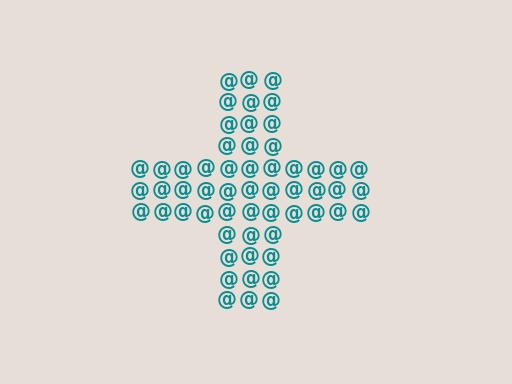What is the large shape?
The large shape is a cross.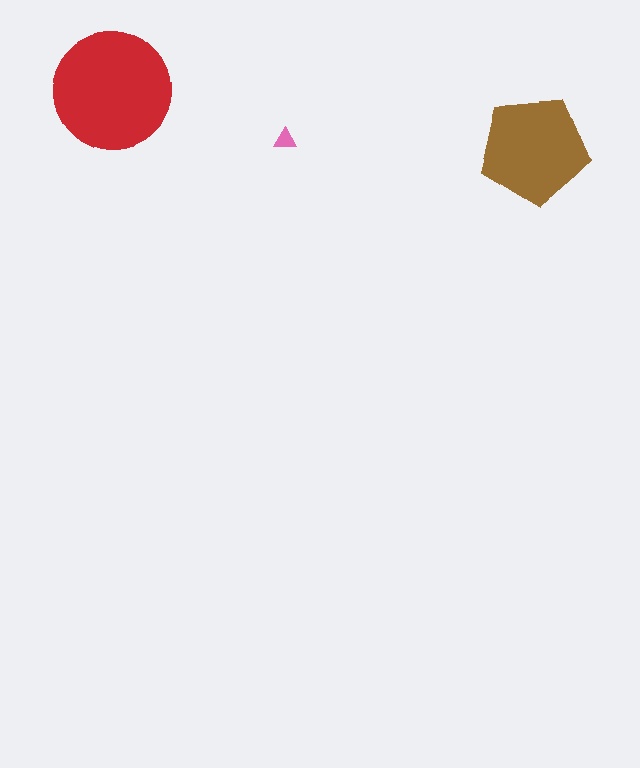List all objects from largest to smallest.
The red circle, the brown pentagon, the pink triangle.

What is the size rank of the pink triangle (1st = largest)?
3rd.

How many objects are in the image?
There are 3 objects in the image.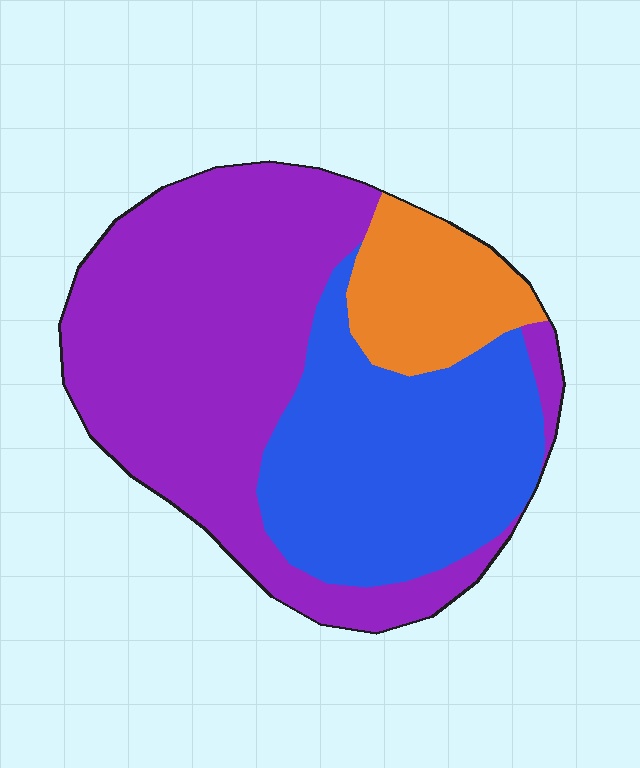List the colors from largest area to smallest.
From largest to smallest: purple, blue, orange.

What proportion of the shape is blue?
Blue covers about 35% of the shape.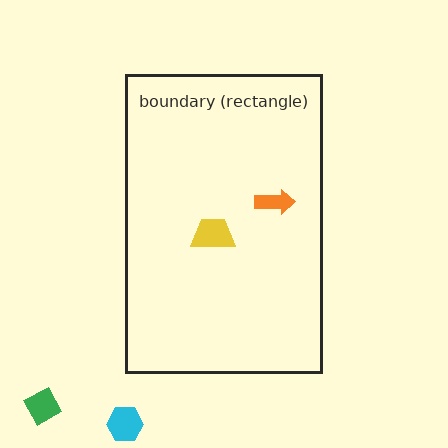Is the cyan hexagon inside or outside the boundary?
Outside.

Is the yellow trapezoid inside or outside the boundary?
Inside.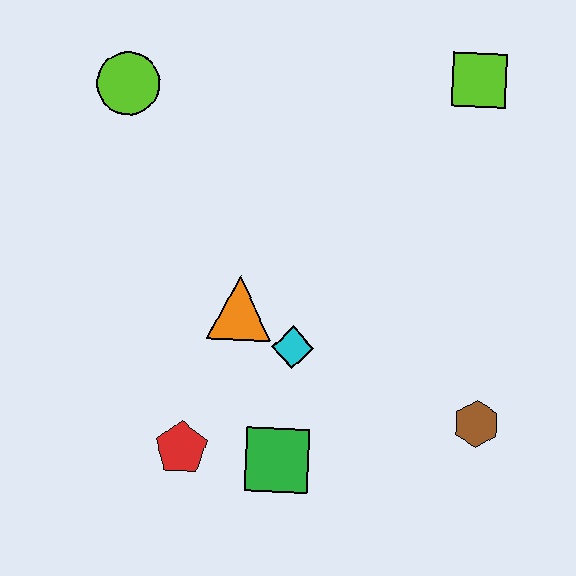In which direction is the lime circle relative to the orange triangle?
The lime circle is above the orange triangle.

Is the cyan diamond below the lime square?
Yes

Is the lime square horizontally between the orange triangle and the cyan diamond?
No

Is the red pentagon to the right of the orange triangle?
No